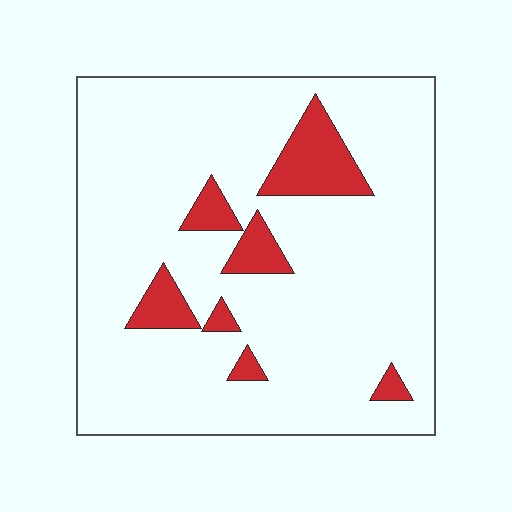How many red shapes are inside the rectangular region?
7.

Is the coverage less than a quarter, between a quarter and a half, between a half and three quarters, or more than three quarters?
Less than a quarter.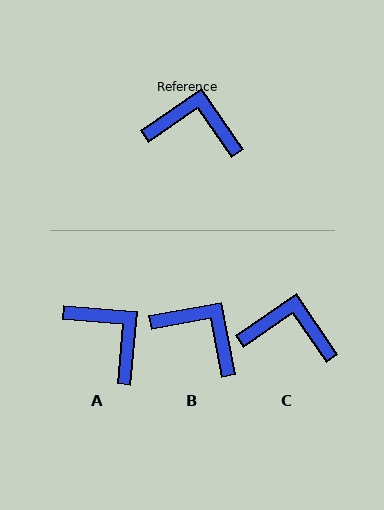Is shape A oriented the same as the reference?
No, it is off by about 39 degrees.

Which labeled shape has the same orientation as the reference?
C.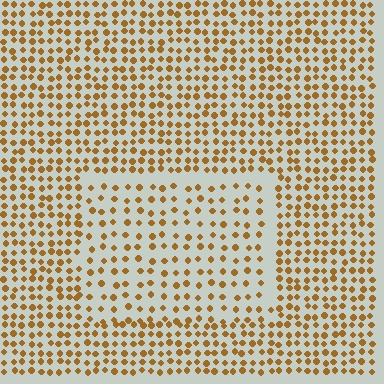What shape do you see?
I see a rectangle.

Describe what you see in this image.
The image contains small brown elements arranged at two different densities. A rectangle-shaped region is visible where the elements are less densely packed than the surrounding area.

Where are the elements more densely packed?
The elements are more densely packed outside the rectangle boundary.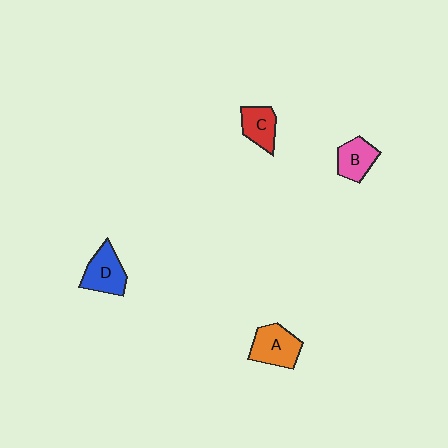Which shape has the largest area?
Shape A (orange).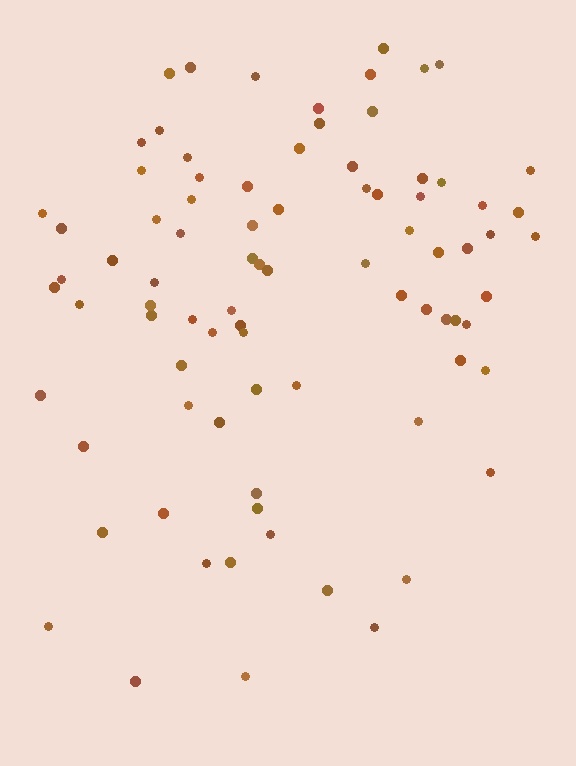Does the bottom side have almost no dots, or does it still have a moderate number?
Still a moderate number, just noticeably fewer than the top.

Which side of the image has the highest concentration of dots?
The top.